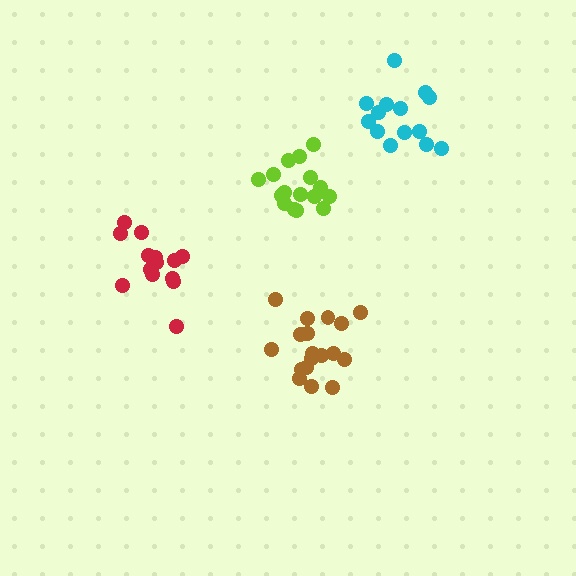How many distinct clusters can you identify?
There are 4 distinct clusters.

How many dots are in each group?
Group 1: 18 dots, Group 2: 16 dots, Group 3: 14 dots, Group 4: 14 dots (62 total).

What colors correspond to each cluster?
The clusters are colored: brown, lime, red, cyan.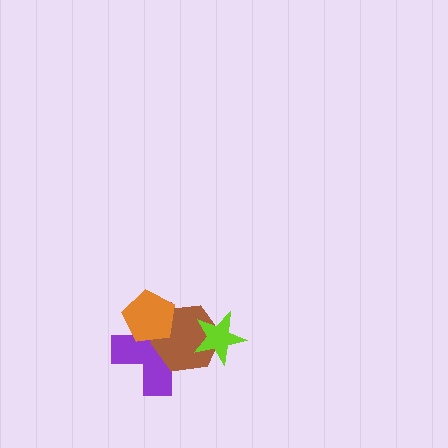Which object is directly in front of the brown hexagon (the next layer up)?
The orange pentagon is directly in front of the brown hexagon.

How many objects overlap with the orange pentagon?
2 objects overlap with the orange pentagon.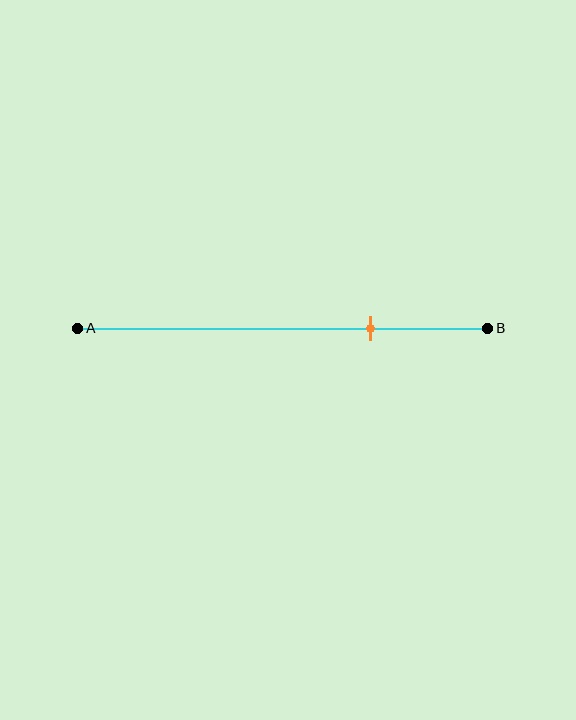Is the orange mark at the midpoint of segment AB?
No, the mark is at about 70% from A, not at the 50% midpoint.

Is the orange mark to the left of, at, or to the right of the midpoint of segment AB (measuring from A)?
The orange mark is to the right of the midpoint of segment AB.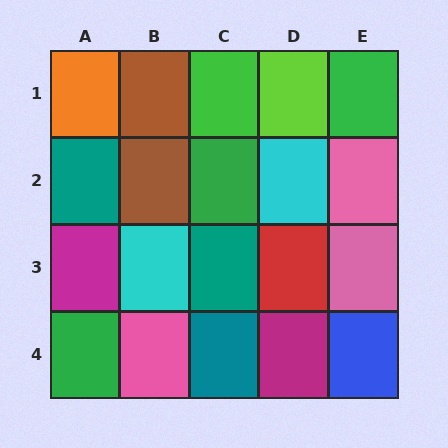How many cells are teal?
3 cells are teal.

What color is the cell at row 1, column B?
Brown.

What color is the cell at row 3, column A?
Magenta.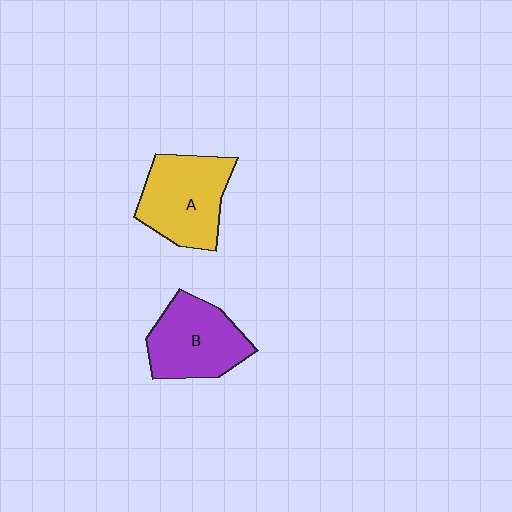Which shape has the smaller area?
Shape B (purple).